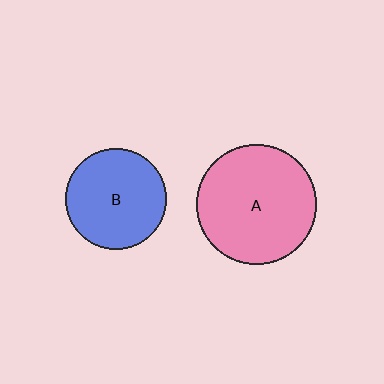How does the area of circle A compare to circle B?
Approximately 1.4 times.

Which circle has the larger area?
Circle A (pink).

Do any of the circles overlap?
No, none of the circles overlap.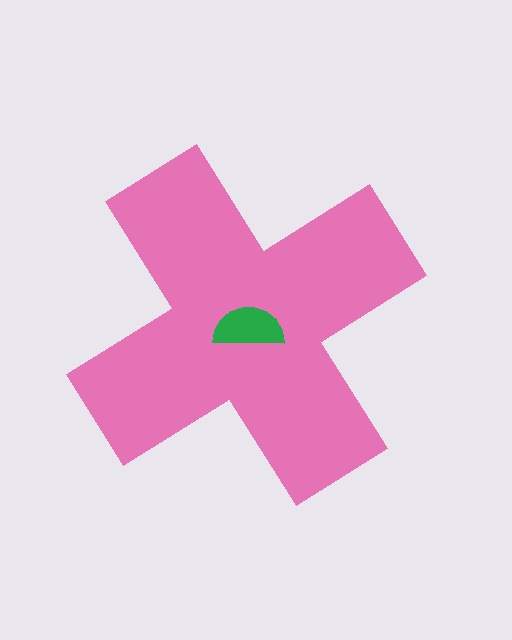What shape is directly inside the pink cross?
The green semicircle.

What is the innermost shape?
The green semicircle.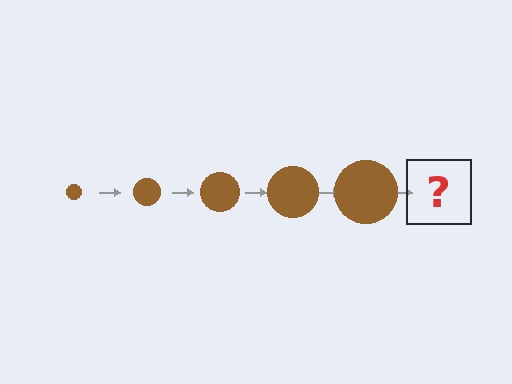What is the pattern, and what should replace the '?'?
The pattern is that the circle gets progressively larger each step. The '?' should be a brown circle, larger than the previous one.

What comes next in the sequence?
The next element should be a brown circle, larger than the previous one.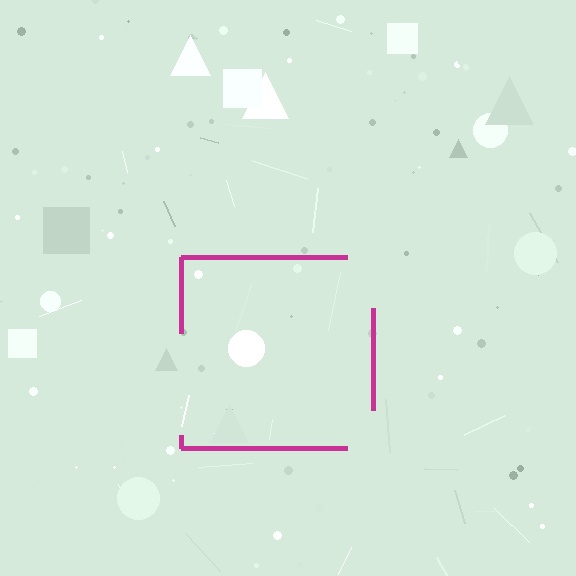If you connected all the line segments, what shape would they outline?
They would outline a square.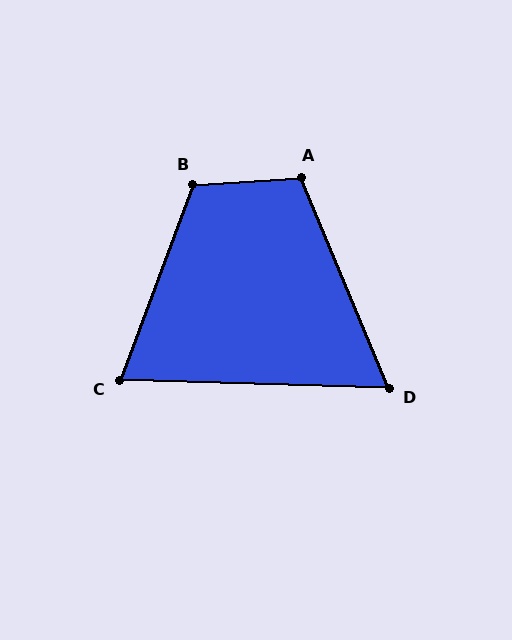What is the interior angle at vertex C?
Approximately 71 degrees (acute).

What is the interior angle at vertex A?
Approximately 109 degrees (obtuse).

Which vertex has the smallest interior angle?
D, at approximately 66 degrees.